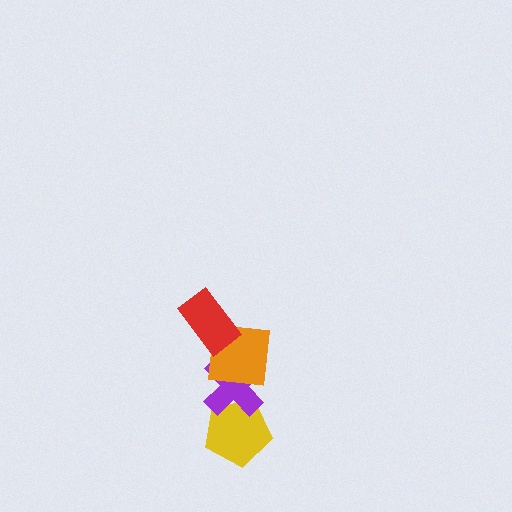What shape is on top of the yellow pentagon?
The purple cross is on top of the yellow pentagon.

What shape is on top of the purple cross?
The orange square is on top of the purple cross.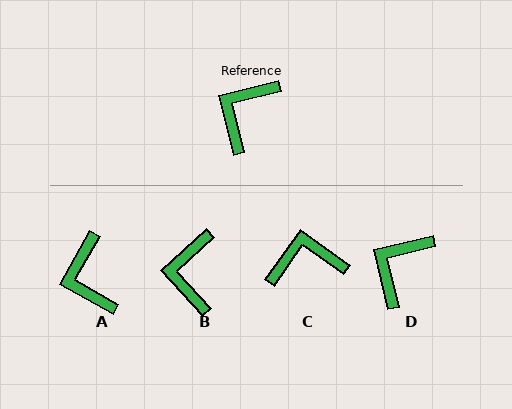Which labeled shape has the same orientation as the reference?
D.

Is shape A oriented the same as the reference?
No, it is off by about 47 degrees.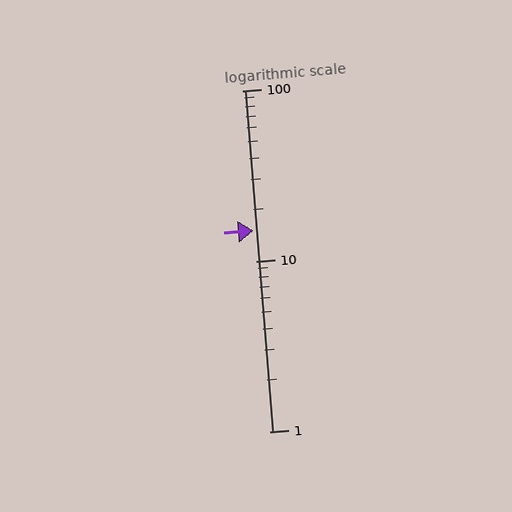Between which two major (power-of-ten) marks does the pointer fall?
The pointer is between 10 and 100.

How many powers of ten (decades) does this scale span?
The scale spans 2 decades, from 1 to 100.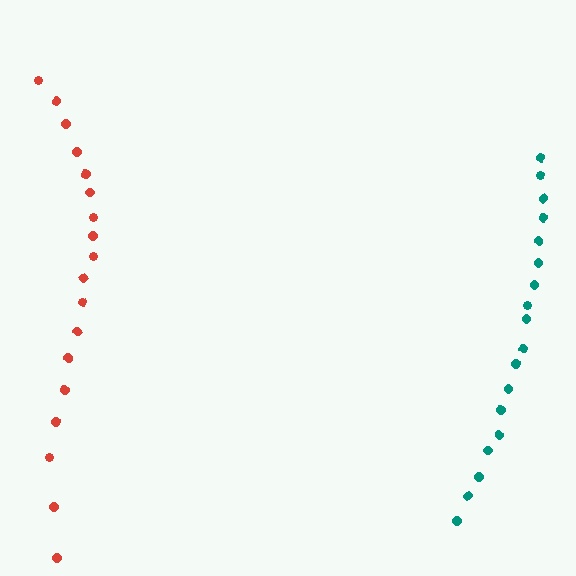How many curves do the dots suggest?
There are 2 distinct paths.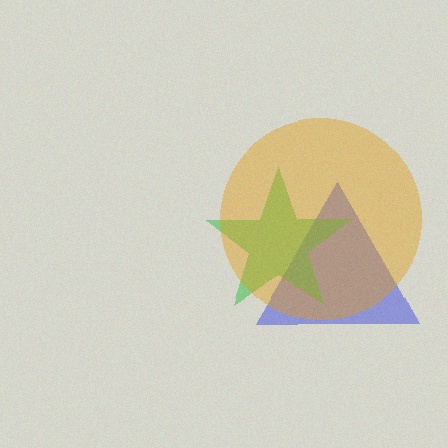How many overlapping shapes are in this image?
There are 3 overlapping shapes in the image.